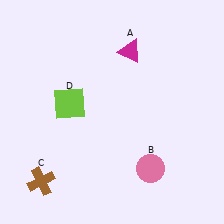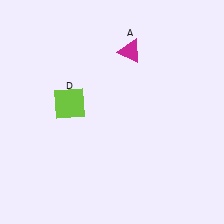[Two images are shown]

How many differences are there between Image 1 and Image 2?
There are 2 differences between the two images.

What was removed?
The brown cross (C), the pink circle (B) were removed in Image 2.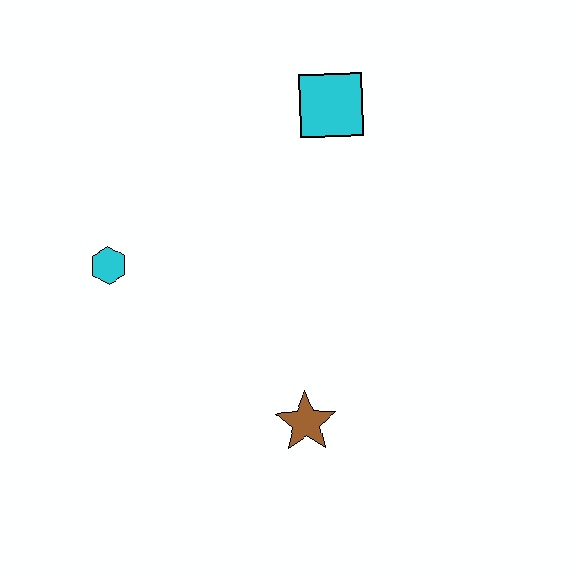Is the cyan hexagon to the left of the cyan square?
Yes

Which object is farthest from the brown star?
The cyan square is farthest from the brown star.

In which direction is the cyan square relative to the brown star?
The cyan square is above the brown star.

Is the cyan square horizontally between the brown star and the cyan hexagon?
No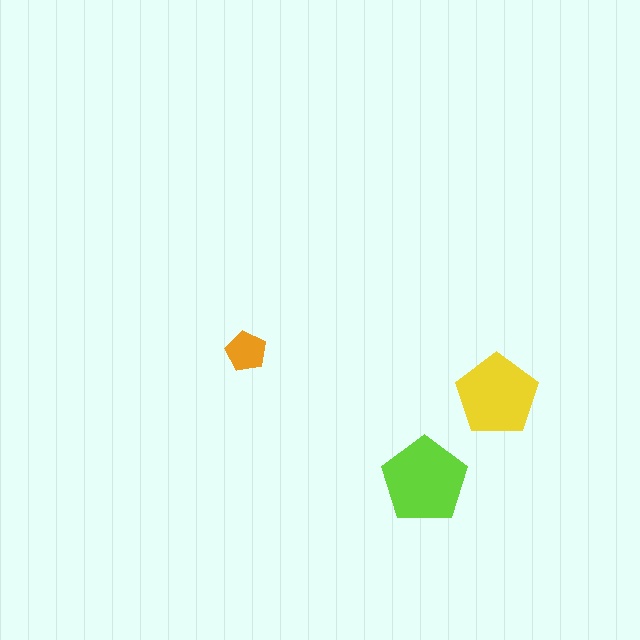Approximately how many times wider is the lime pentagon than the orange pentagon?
About 2 times wider.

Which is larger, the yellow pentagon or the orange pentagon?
The yellow one.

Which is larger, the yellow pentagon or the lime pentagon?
The lime one.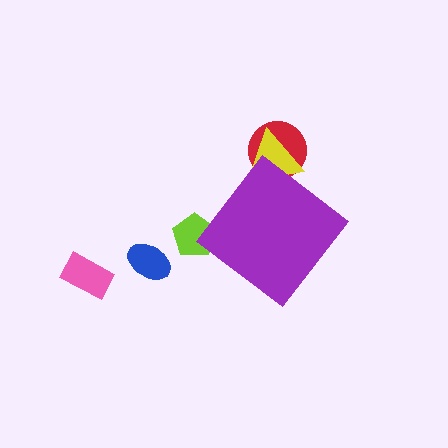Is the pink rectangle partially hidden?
No, the pink rectangle is fully visible.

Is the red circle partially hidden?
Yes, the red circle is partially hidden behind the purple diamond.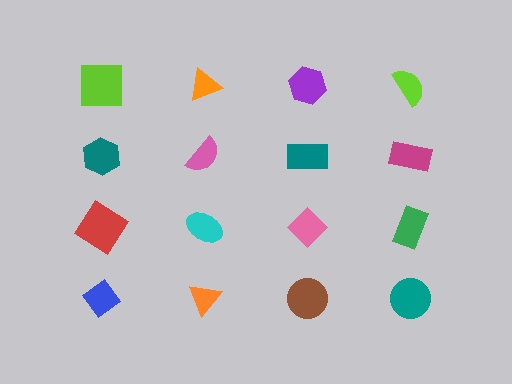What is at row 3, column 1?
A red diamond.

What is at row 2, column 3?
A teal rectangle.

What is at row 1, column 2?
An orange triangle.